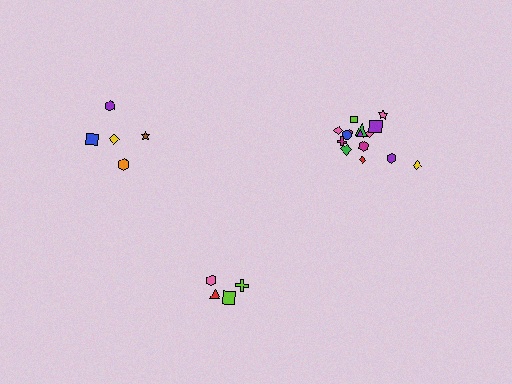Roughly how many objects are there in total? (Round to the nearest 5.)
Roughly 25 objects in total.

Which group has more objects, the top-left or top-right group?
The top-right group.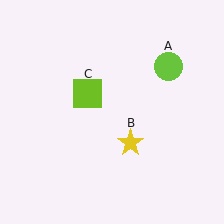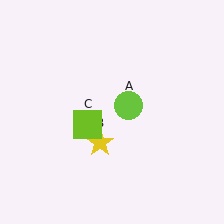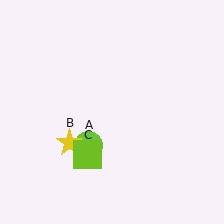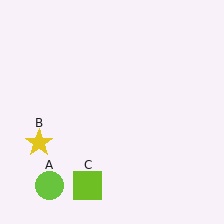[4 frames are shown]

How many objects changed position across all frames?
3 objects changed position: lime circle (object A), yellow star (object B), lime square (object C).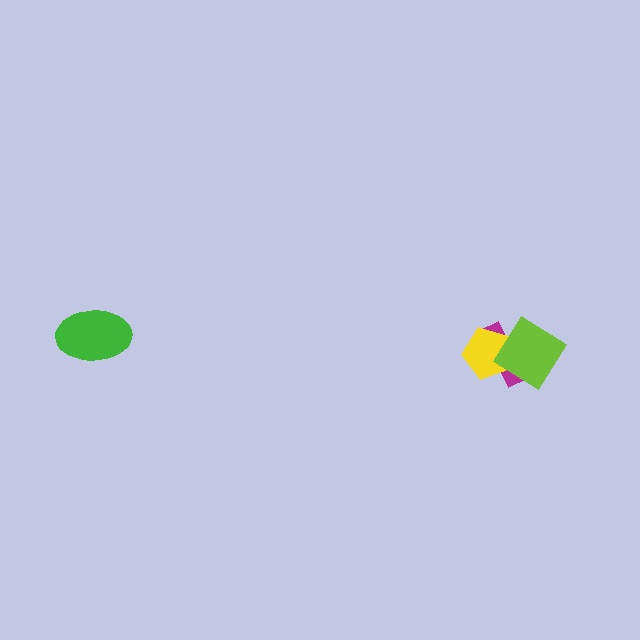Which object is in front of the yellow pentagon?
The lime diamond is in front of the yellow pentagon.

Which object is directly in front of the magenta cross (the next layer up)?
The yellow pentagon is directly in front of the magenta cross.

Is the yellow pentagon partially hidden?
Yes, it is partially covered by another shape.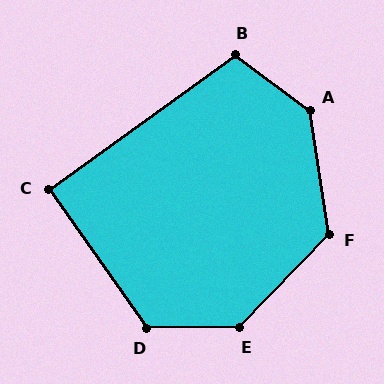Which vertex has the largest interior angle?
A, at approximately 135 degrees.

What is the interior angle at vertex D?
Approximately 125 degrees (obtuse).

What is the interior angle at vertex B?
Approximately 108 degrees (obtuse).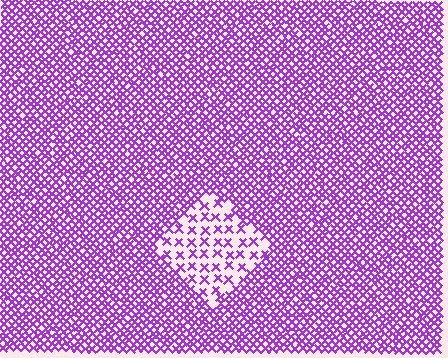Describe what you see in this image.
The image contains small purple elements arranged at two different densities. A diamond-shaped region is visible where the elements are less densely packed than the surrounding area.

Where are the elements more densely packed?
The elements are more densely packed outside the diamond boundary.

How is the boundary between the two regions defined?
The boundary is defined by a change in element density (approximately 2.7x ratio). All elements are the same color, size, and shape.